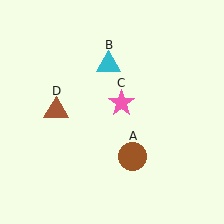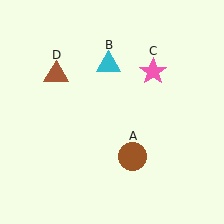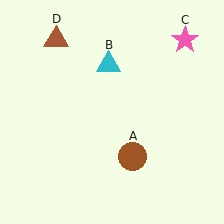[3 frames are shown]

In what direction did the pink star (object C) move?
The pink star (object C) moved up and to the right.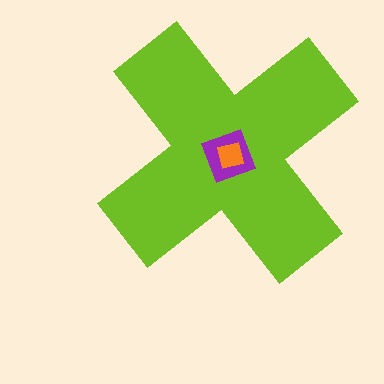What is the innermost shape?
The orange square.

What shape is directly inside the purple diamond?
The orange square.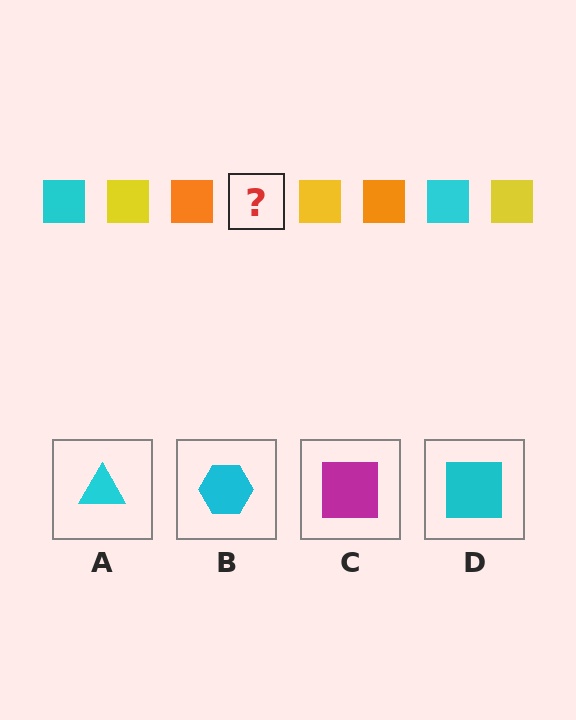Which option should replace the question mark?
Option D.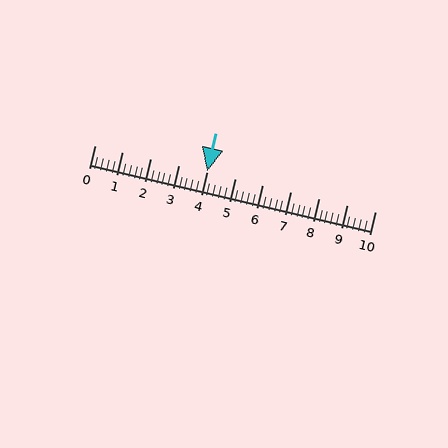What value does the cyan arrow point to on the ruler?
The cyan arrow points to approximately 4.0.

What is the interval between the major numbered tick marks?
The major tick marks are spaced 1 units apart.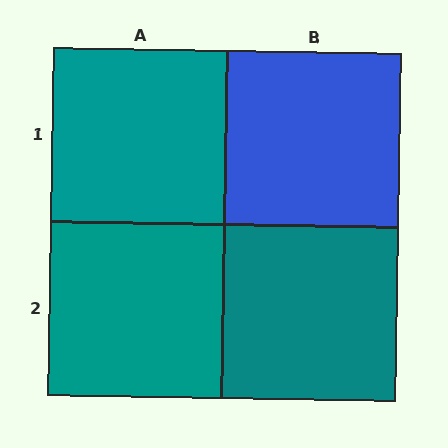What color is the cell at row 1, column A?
Teal.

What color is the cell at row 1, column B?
Blue.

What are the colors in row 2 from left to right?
Teal, teal.